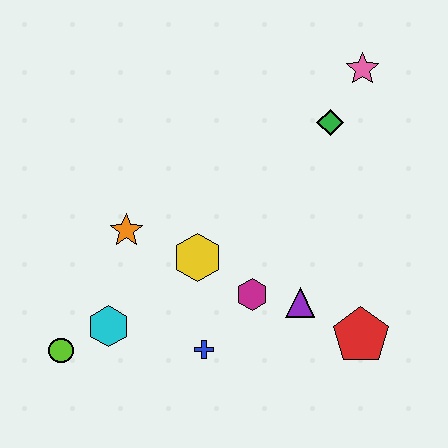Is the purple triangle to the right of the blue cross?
Yes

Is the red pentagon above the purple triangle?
No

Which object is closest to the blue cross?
The magenta hexagon is closest to the blue cross.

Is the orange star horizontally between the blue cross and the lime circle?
Yes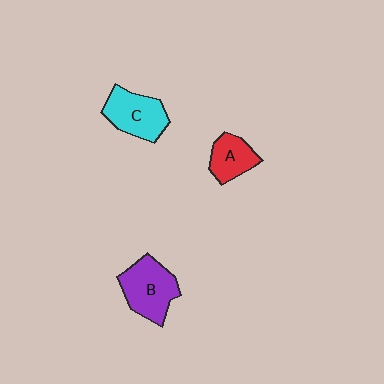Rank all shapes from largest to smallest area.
From largest to smallest: B (purple), C (cyan), A (red).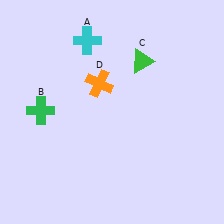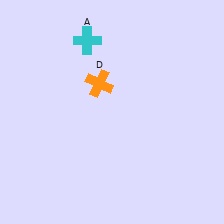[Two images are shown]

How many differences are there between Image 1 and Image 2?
There are 2 differences between the two images.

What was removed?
The green triangle (C), the green cross (B) were removed in Image 2.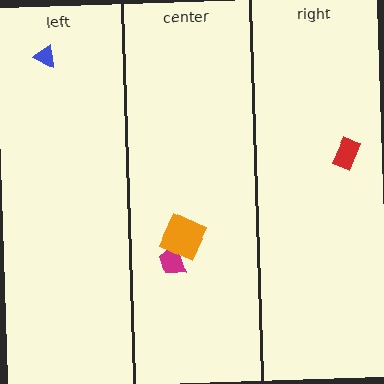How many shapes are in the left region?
1.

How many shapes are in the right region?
1.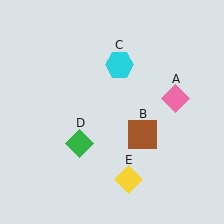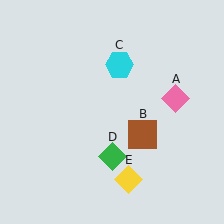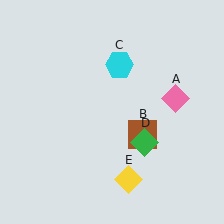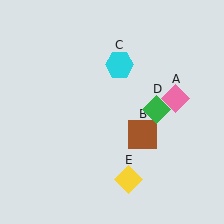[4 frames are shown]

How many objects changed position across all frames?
1 object changed position: green diamond (object D).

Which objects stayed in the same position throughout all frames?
Pink diamond (object A) and brown square (object B) and cyan hexagon (object C) and yellow diamond (object E) remained stationary.